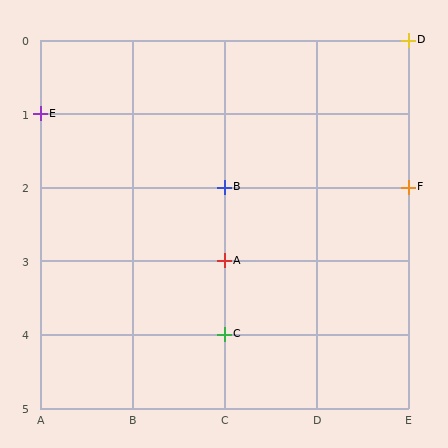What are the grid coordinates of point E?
Point E is at grid coordinates (A, 1).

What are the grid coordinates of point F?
Point F is at grid coordinates (E, 2).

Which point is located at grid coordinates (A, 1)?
Point E is at (A, 1).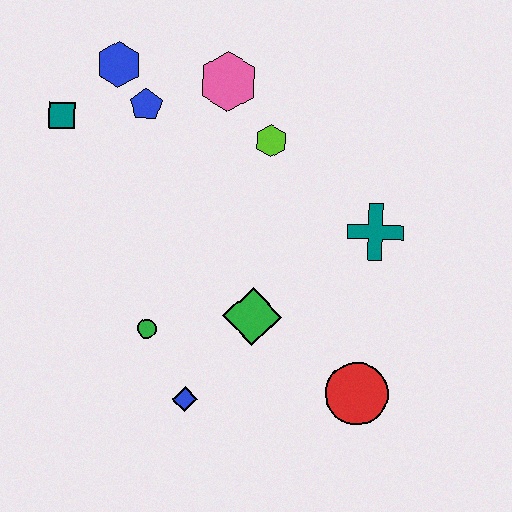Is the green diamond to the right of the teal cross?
No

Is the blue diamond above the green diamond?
No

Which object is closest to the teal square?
The blue hexagon is closest to the teal square.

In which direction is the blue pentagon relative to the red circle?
The blue pentagon is above the red circle.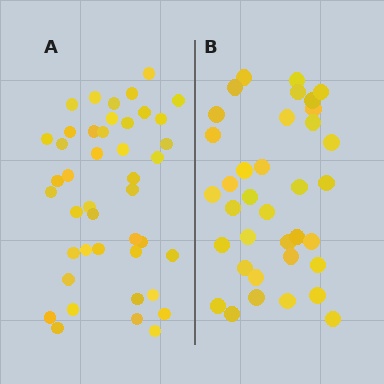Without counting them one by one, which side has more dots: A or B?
Region A (the left region) has more dots.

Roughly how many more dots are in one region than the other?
Region A has roughly 8 or so more dots than region B.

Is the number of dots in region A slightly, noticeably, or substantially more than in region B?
Region A has only slightly more — the two regions are fairly close. The ratio is roughly 1.2 to 1.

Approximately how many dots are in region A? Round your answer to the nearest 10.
About 40 dots. (The exact count is 43, which rounds to 40.)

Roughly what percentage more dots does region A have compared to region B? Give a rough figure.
About 20% more.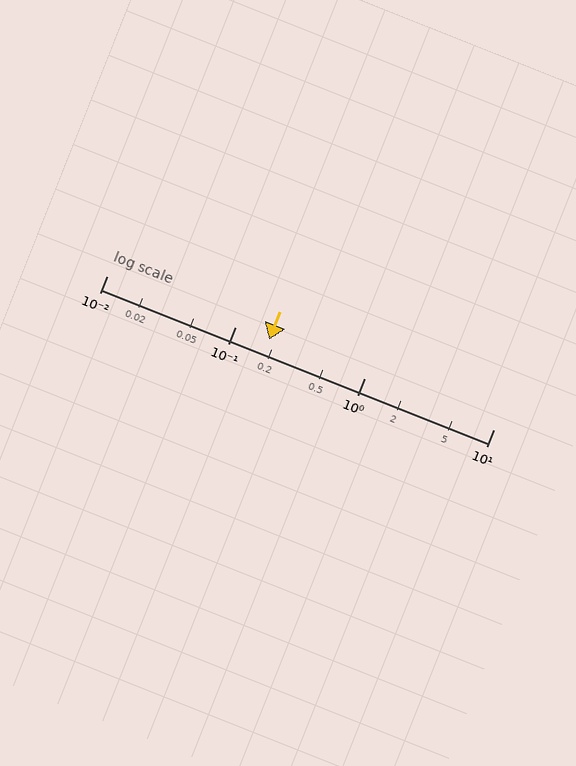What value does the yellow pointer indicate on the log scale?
The pointer indicates approximately 0.18.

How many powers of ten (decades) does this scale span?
The scale spans 3 decades, from 0.01 to 10.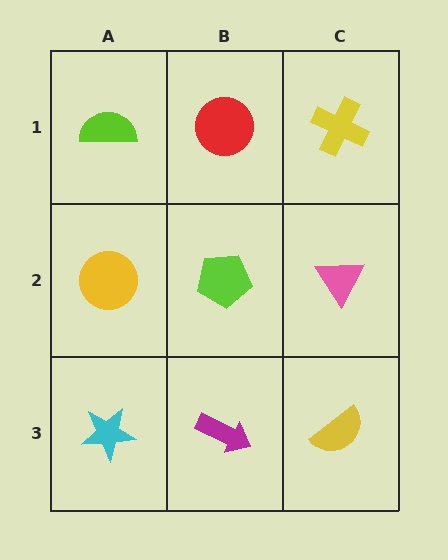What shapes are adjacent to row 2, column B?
A red circle (row 1, column B), a magenta arrow (row 3, column B), a yellow circle (row 2, column A), a pink triangle (row 2, column C).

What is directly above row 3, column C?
A pink triangle.